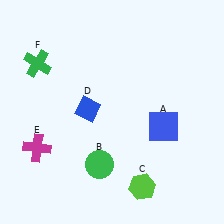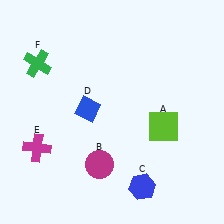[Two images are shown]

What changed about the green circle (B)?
In Image 1, B is green. In Image 2, it changed to magenta.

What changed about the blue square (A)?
In Image 1, A is blue. In Image 2, it changed to lime.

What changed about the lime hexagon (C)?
In Image 1, C is lime. In Image 2, it changed to blue.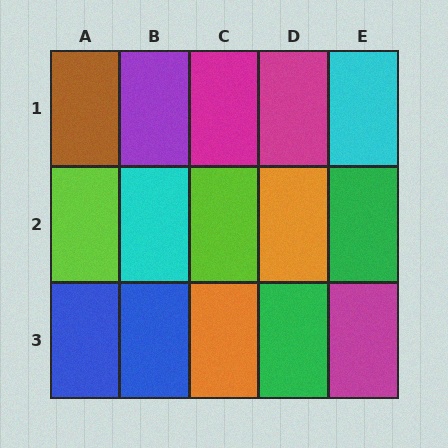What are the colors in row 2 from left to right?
Lime, cyan, lime, orange, green.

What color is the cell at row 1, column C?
Magenta.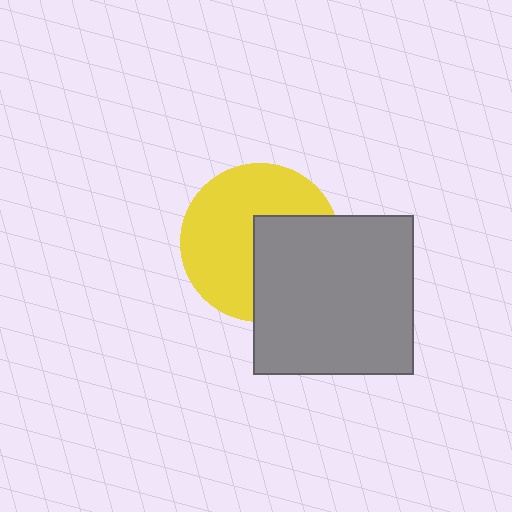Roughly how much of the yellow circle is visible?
About half of it is visible (roughly 61%).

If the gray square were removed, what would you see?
You would see the complete yellow circle.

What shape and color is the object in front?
The object in front is a gray square.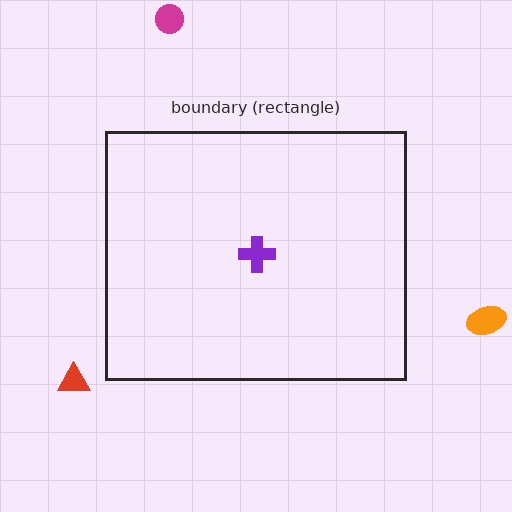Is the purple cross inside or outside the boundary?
Inside.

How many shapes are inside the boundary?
1 inside, 3 outside.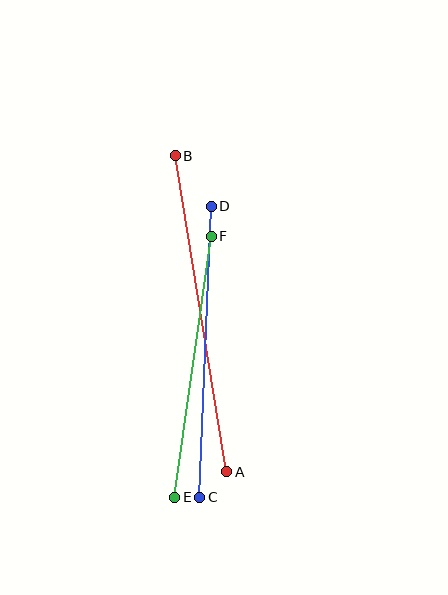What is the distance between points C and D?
The distance is approximately 291 pixels.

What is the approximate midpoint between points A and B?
The midpoint is at approximately (201, 314) pixels.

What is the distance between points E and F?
The distance is approximately 263 pixels.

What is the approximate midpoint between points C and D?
The midpoint is at approximately (205, 352) pixels.